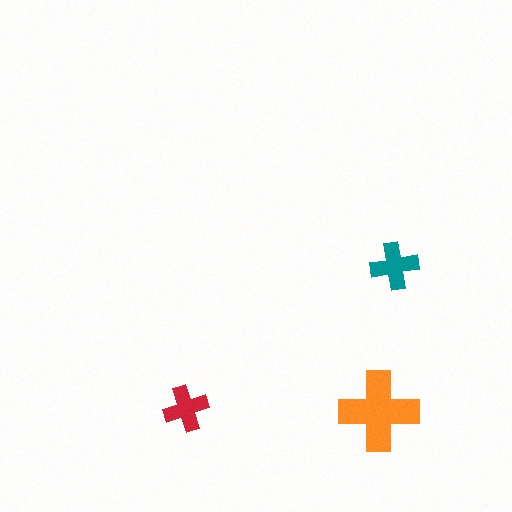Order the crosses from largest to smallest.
the orange one, the teal one, the red one.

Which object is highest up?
The teal cross is topmost.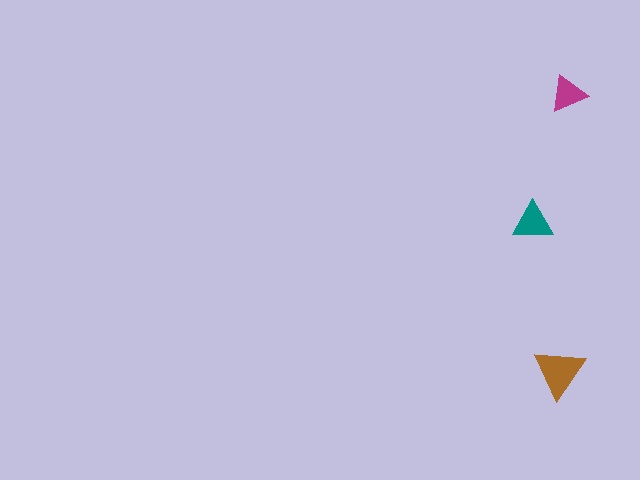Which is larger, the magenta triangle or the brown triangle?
The brown one.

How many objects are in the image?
There are 3 objects in the image.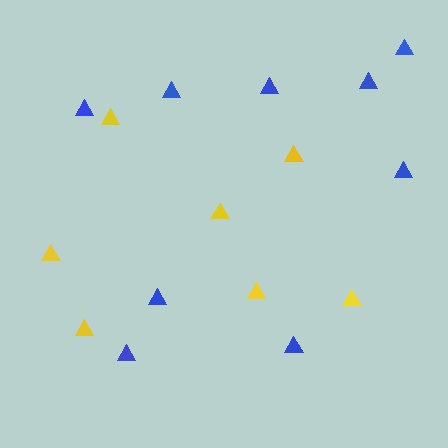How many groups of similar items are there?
There are 2 groups: one group of blue triangles (9) and one group of yellow triangles (7).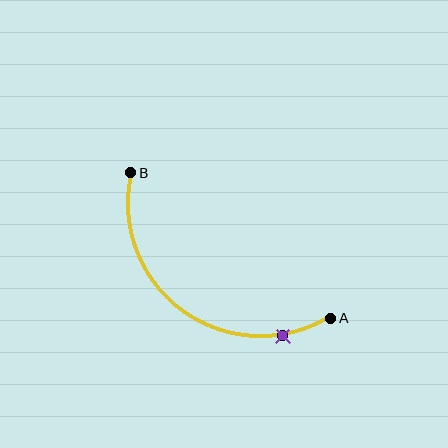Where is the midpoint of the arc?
The arc midpoint is the point on the curve farthest from the straight line joining A and B. It sits below and to the left of that line.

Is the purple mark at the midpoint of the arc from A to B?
No. The purple mark lies on the arc but is closer to endpoint A. The arc midpoint would be at the point on the curve equidistant along the arc from both A and B.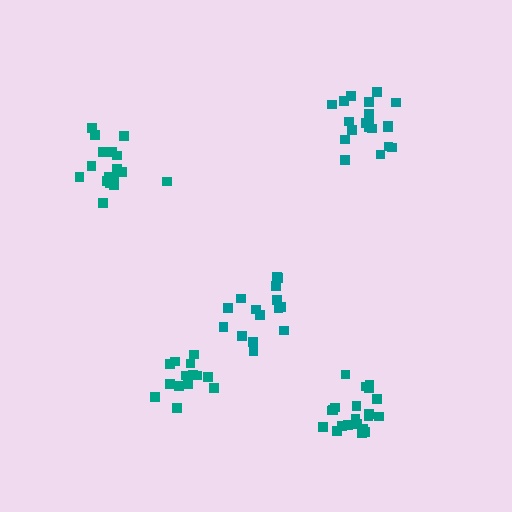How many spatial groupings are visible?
There are 5 spatial groupings.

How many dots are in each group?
Group 1: 18 dots, Group 2: 15 dots, Group 3: 15 dots, Group 4: 20 dots, Group 5: 21 dots (89 total).